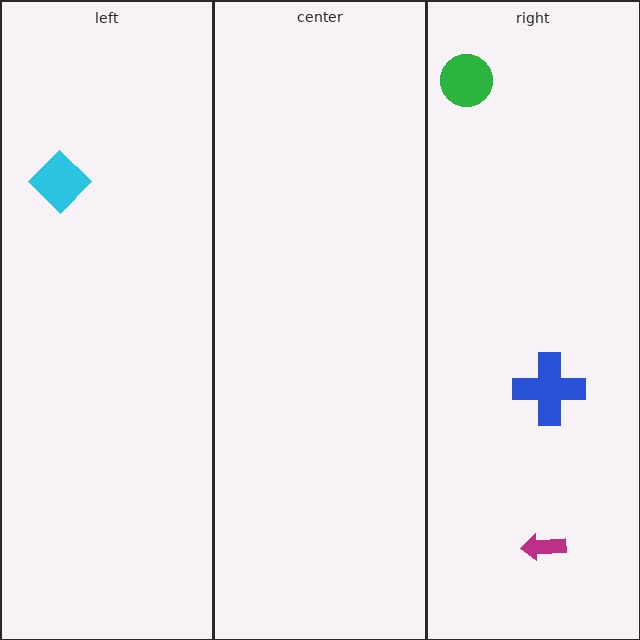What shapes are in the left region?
The cyan diamond.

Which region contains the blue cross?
The right region.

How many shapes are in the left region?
1.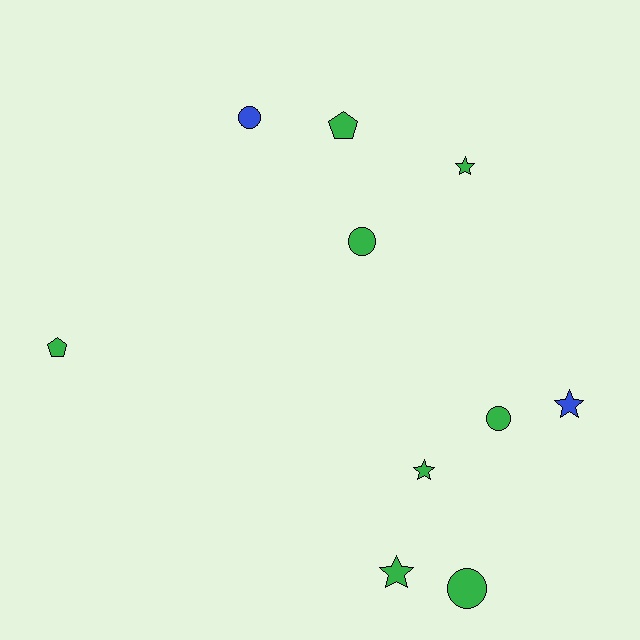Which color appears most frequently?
Green, with 8 objects.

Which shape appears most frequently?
Star, with 4 objects.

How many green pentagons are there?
There are 2 green pentagons.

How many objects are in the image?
There are 10 objects.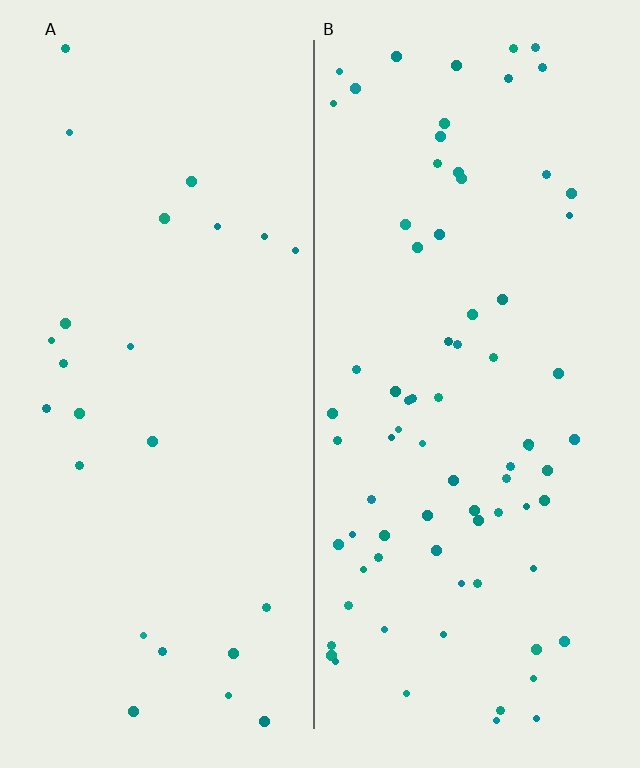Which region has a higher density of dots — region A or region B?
B (the right).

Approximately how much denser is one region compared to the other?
Approximately 3.1× — region B over region A.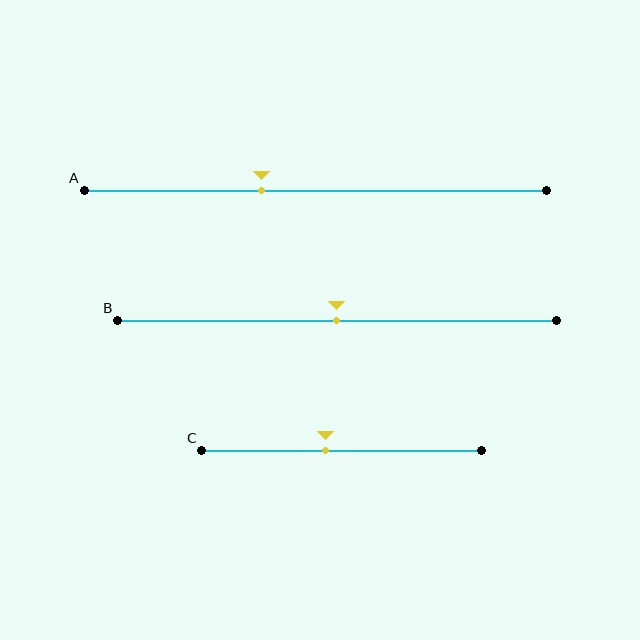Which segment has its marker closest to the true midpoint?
Segment B has its marker closest to the true midpoint.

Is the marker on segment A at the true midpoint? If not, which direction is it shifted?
No, the marker on segment A is shifted to the left by about 12% of the segment length.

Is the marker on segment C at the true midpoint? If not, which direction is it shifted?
No, the marker on segment C is shifted to the left by about 6% of the segment length.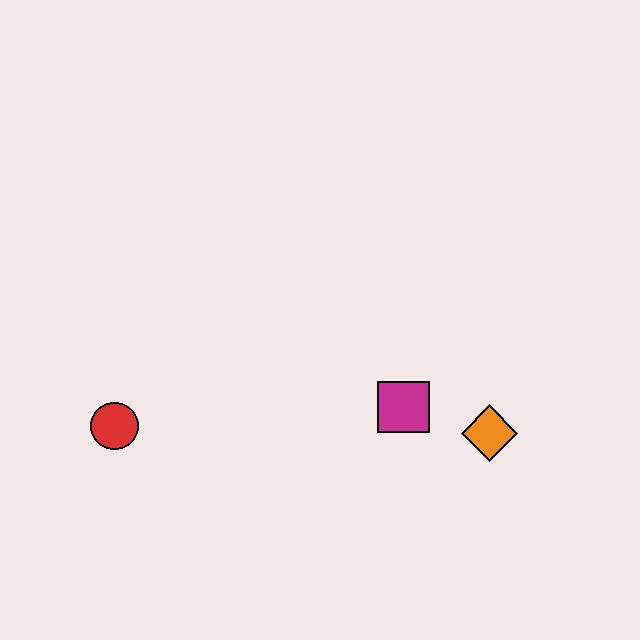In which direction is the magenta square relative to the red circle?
The magenta square is to the right of the red circle.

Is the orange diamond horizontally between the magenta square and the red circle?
No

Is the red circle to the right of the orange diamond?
No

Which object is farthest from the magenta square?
The red circle is farthest from the magenta square.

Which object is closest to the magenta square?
The orange diamond is closest to the magenta square.